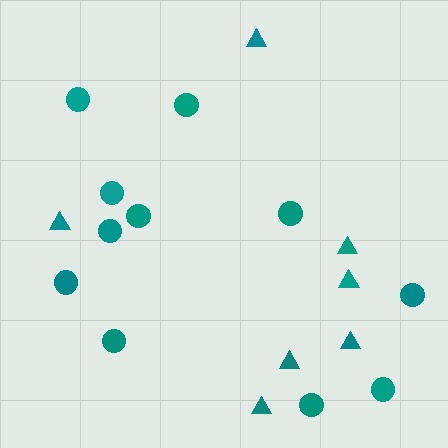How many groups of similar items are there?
There are 2 groups: one group of circles (11) and one group of triangles (7).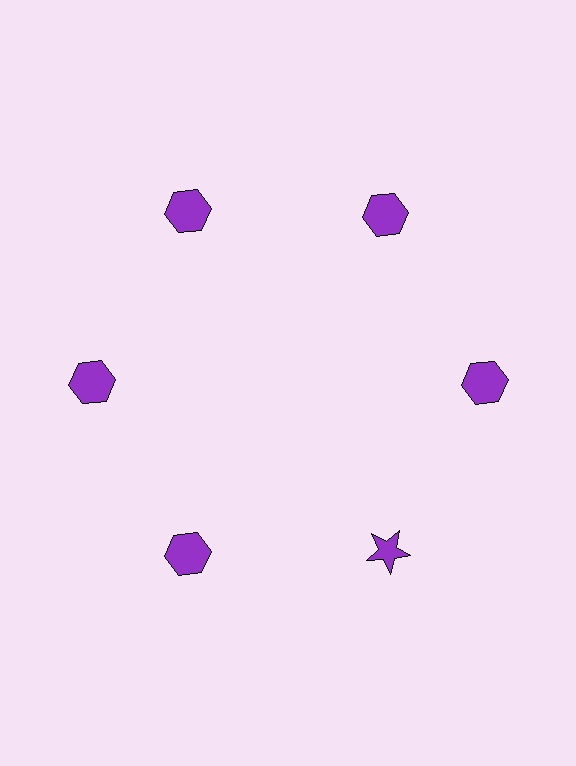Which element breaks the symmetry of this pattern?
The purple star at roughly the 5 o'clock position breaks the symmetry. All other shapes are purple hexagons.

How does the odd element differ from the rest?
It has a different shape: star instead of hexagon.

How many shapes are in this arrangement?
There are 6 shapes arranged in a ring pattern.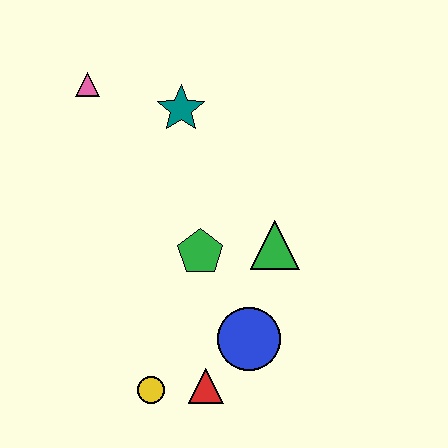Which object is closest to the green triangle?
The green pentagon is closest to the green triangle.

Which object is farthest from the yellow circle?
The pink triangle is farthest from the yellow circle.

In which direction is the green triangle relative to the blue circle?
The green triangle is above the blue circle.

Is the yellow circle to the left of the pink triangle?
No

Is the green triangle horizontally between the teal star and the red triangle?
No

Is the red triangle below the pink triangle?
Yes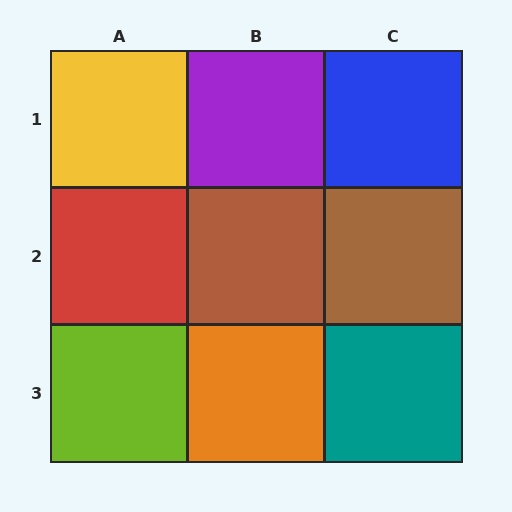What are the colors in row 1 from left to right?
Yellow, purple, blue.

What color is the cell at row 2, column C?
Brown.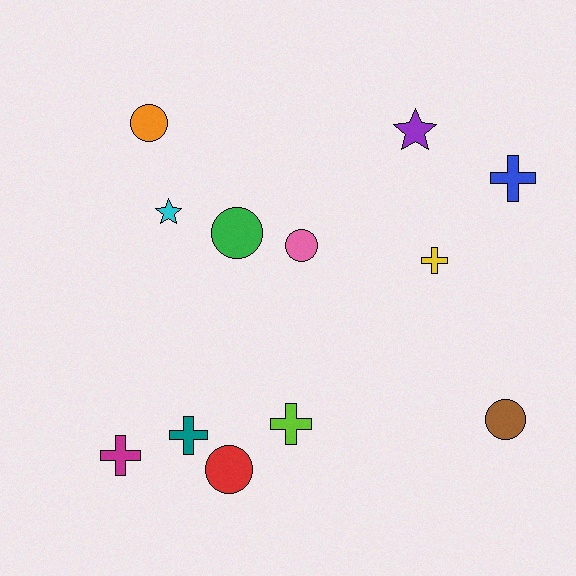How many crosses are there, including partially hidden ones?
There are 5 crosses.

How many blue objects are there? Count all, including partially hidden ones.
There is 1 blue object.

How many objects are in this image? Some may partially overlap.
There are 12 objects.